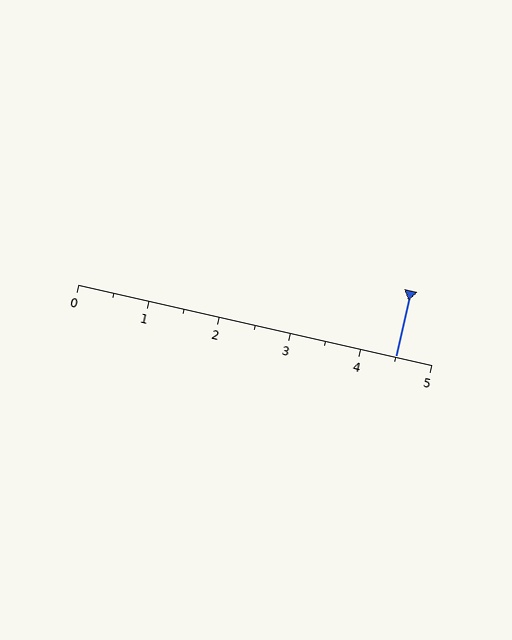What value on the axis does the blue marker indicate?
The marker indicates approximately 4.5.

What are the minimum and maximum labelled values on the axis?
The axis runs from 0 to 5.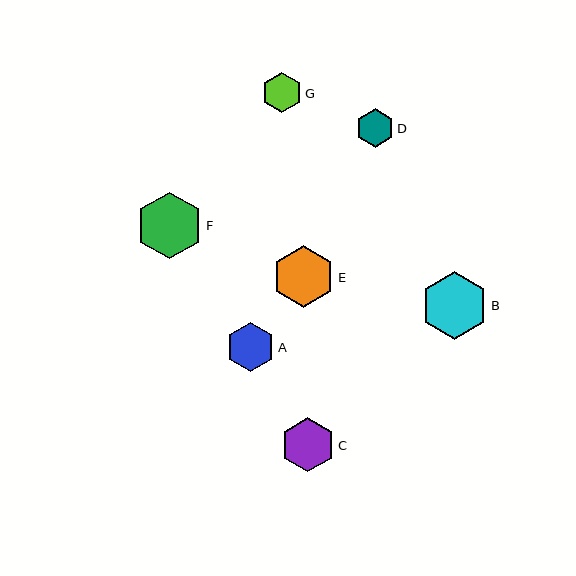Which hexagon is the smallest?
Hexagon D is the smallest with a size of approximately 39 pixels.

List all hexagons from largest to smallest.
From largest to smallest: B, F, E, C, A, G, D.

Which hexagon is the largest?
Hexagon B is the largest with a size of approximately 68 pixels.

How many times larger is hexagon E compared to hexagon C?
Hexagon E is approximately 1.1 times the size of hexagon C.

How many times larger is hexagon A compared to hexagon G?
Hexagon A is approximately 1.2 times the size of hexagon G.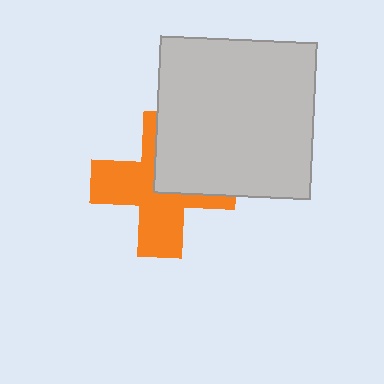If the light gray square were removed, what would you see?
You would see the complete orange cross.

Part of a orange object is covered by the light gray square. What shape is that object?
It is a cross.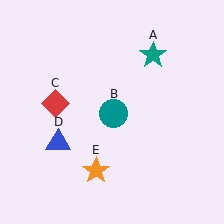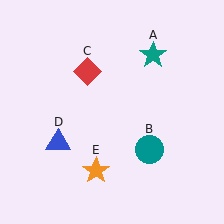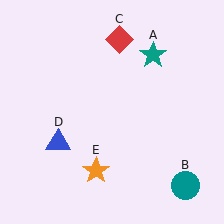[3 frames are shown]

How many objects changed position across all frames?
2 objects changed position: teal circle (object B), red diamond (object C).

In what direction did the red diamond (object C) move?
The red diamond (object C) moved up and to the right.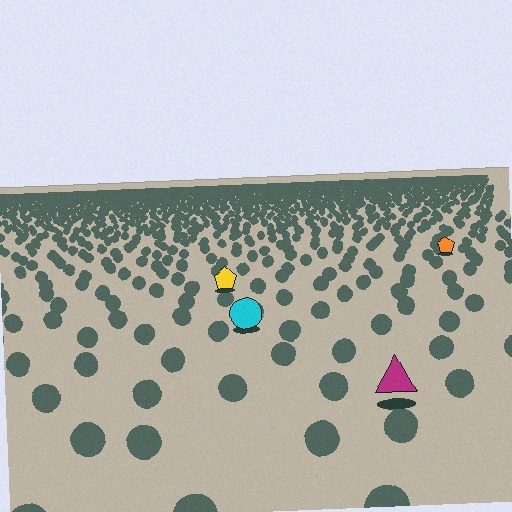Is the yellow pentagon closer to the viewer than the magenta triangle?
No. The magenta triangle is closer — you can tell from the texture gradient: the ground texture is coarser near it.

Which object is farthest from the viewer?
The orange pentagon is farthest from the viewer. It appears smaller and the ground texture around it is denser.